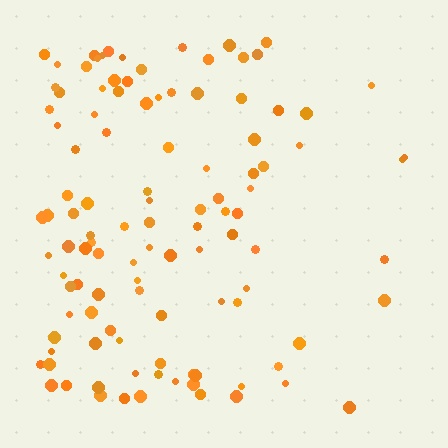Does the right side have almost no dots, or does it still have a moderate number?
Still a moderate number, just noticeably fewer than the left.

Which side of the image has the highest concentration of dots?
The left.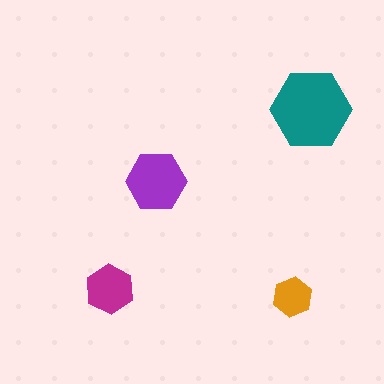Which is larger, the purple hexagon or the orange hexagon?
The purple one.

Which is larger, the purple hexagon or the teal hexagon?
The teal one.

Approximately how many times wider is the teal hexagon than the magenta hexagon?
About 1.5 times wider.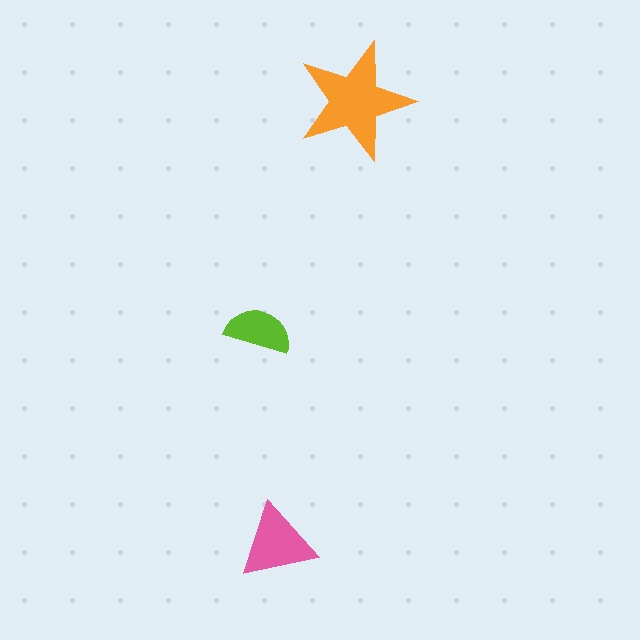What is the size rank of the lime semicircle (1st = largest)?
3rd.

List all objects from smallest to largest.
The lime semicircle, the pink triangle, the orange star.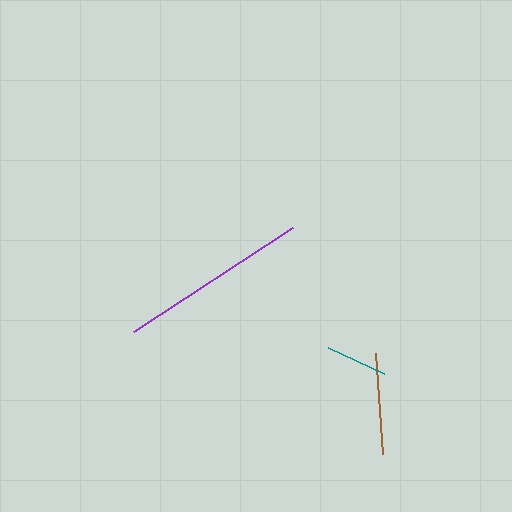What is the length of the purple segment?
The purple segment is approximately 190 pixels long.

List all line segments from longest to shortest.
From longest to shortest: purple, brown, teal.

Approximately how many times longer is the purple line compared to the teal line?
The purple line is approximately 3.1 times the length of the teal line.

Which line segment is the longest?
The purple line is the longest at approximately 190 pixels.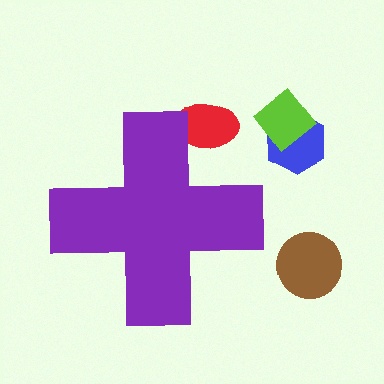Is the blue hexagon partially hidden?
No, the blue hexagon is fully visible.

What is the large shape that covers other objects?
A purple cross.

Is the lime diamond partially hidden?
No, the lime diamond is fully visible.